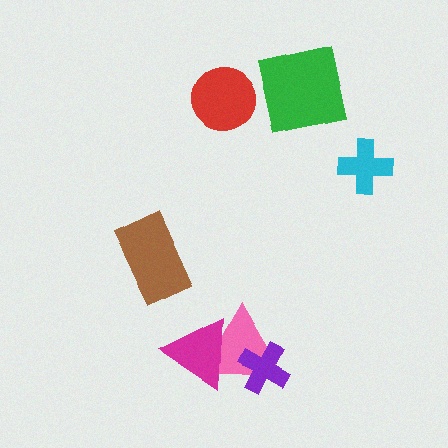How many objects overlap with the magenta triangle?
1 object overlaps with the magenta triangle.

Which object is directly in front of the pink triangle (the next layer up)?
The purple cross is directly in front of the pink triangle.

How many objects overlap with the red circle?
0 objects overlap with the red circle.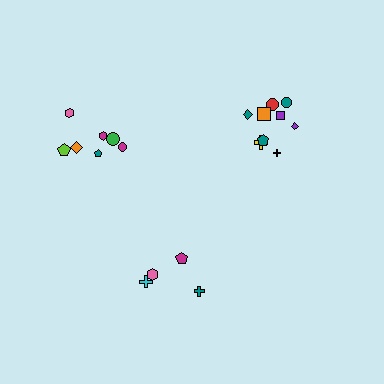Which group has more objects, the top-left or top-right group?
The top-right group.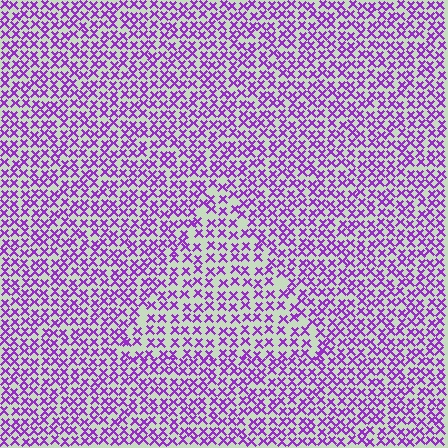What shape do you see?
I see a triangle.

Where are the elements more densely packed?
The elements are more densely packed outside the triangle boundary.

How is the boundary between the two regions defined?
The boundary is defined by a change in element density (approximately 1.5x ratio). All elements are the same color, size, and shape.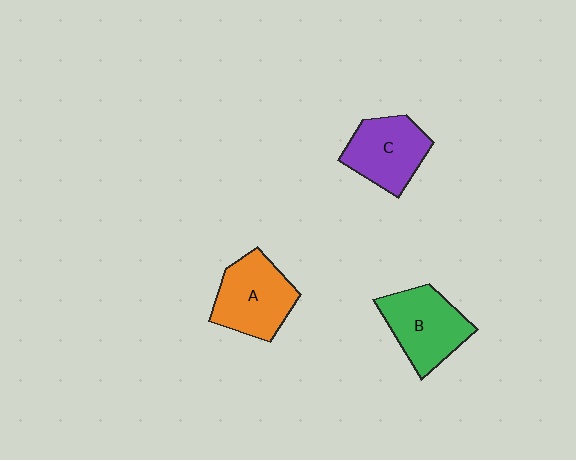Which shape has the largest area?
Shape A (orange).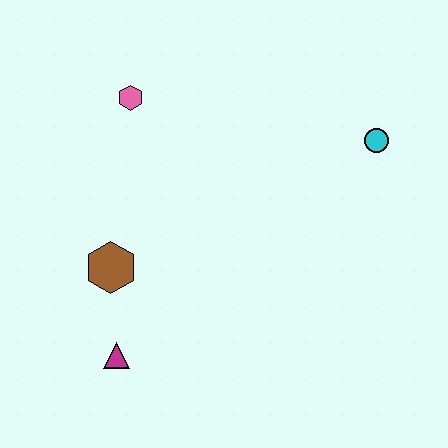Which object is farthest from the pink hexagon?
The magenta triangle is farthest from the pink hexagon.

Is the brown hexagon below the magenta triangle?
No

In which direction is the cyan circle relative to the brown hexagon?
The cyan circle is to the right of the brown hexagon.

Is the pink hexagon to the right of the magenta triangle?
Yes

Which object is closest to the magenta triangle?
The brown hexagon is closest to the magenta triangle.